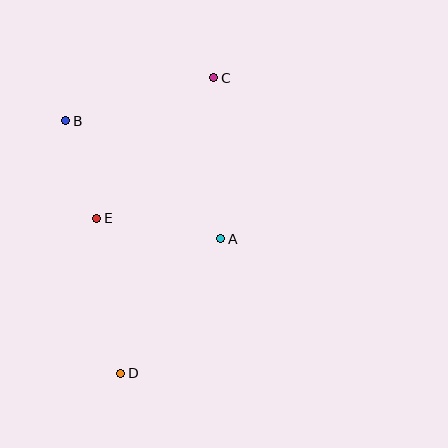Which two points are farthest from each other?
Points C and D are farthest from each other.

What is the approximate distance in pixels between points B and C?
The distance between B and C is approximately 154 pixels.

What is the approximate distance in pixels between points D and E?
The distance between D and E is approximately 157 pixels.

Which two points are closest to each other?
Points B and E are closest to each other.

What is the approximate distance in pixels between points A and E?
The distance between A and E is approximately 126 pixels.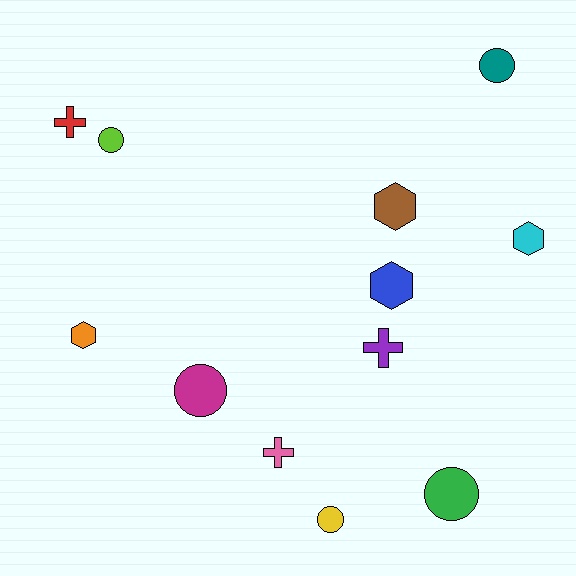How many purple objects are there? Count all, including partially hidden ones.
There is 1 purple object.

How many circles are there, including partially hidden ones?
There are 5 circles.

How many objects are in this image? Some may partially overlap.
There are 12 objects.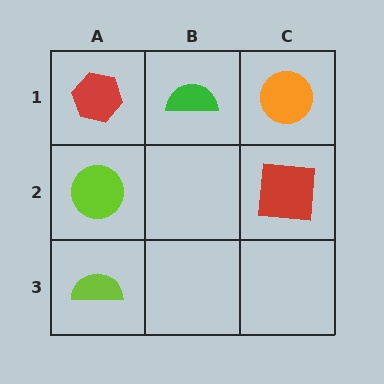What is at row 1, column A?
A red hexagon.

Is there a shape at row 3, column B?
No, that cell is empty.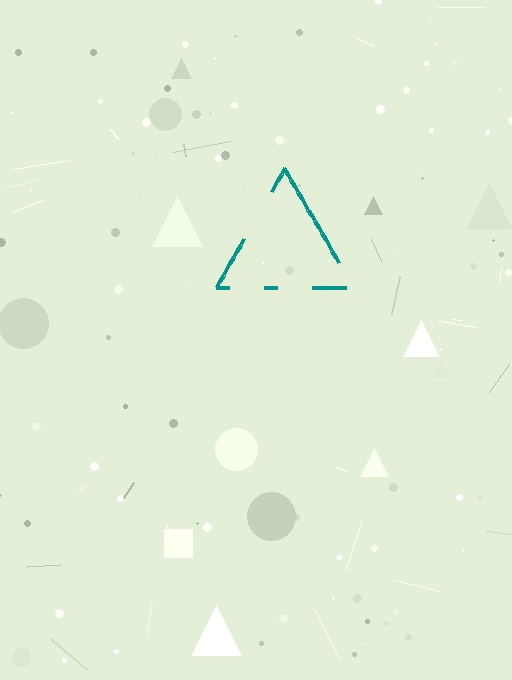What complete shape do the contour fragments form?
The contour fragments form a triangle.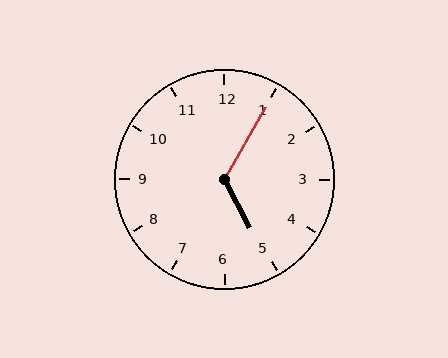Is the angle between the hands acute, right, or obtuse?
It is obtuse.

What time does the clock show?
5:05.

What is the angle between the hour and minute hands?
Approximately 122 degrees.